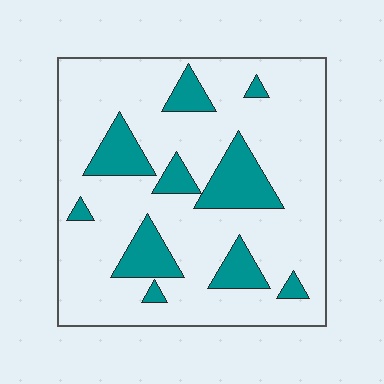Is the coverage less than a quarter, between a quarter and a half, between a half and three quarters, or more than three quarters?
Less than a quarter.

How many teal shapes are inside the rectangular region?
10.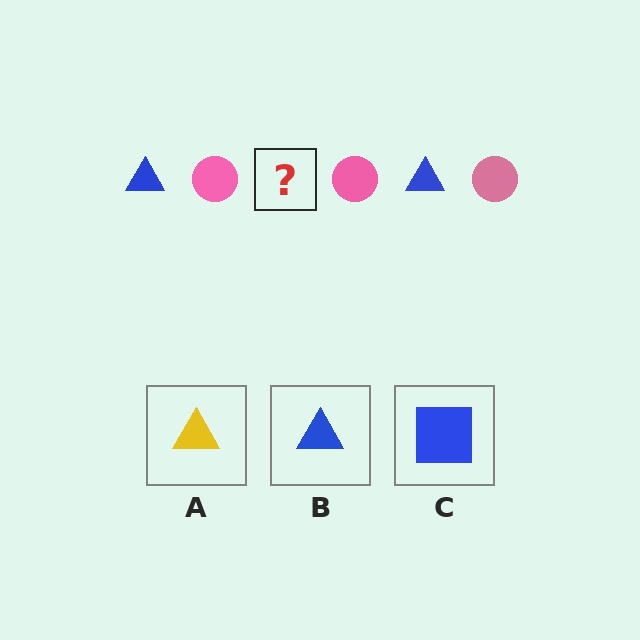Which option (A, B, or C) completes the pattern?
B.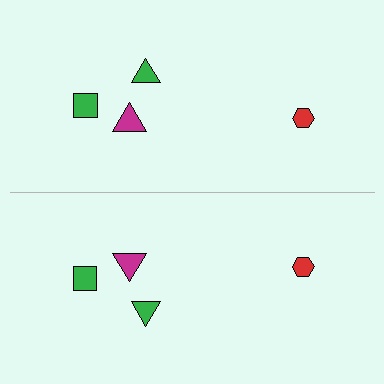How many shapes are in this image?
There are 8 shapes in this image.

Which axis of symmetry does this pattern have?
The pattern has a horizontal axis of symmetry running through the center of the image.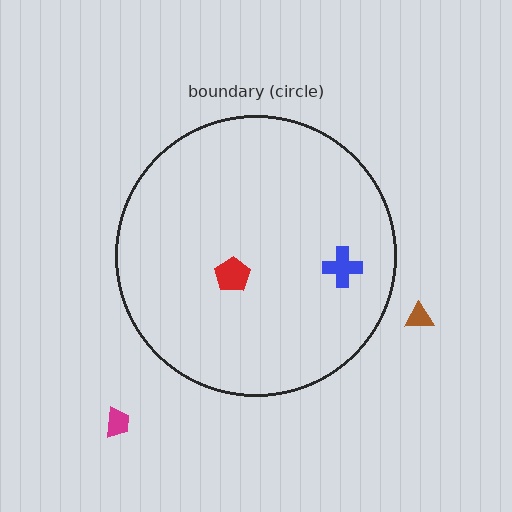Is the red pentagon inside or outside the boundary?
Inside.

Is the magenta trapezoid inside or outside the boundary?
Outside.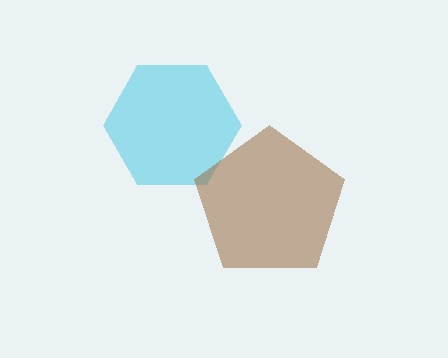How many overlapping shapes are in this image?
There are 2 overlapping shapes in the image.